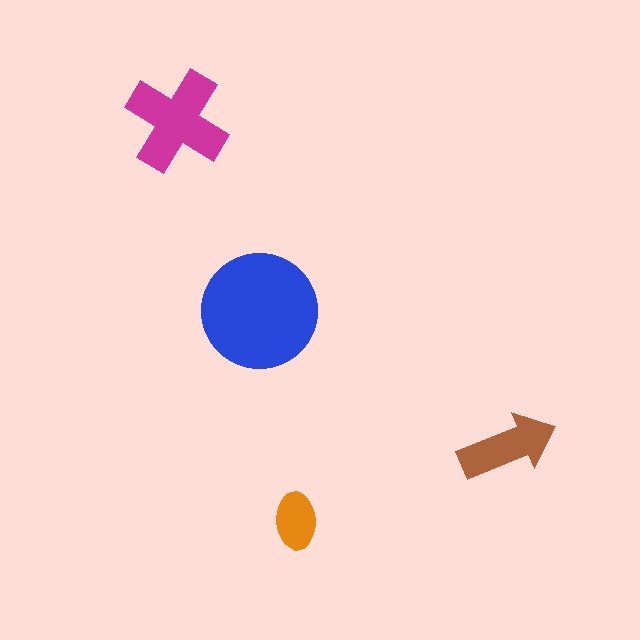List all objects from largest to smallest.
The blue circle, the magenta cross, the brown arrow, the orange ellipse.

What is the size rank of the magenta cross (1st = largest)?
2nd.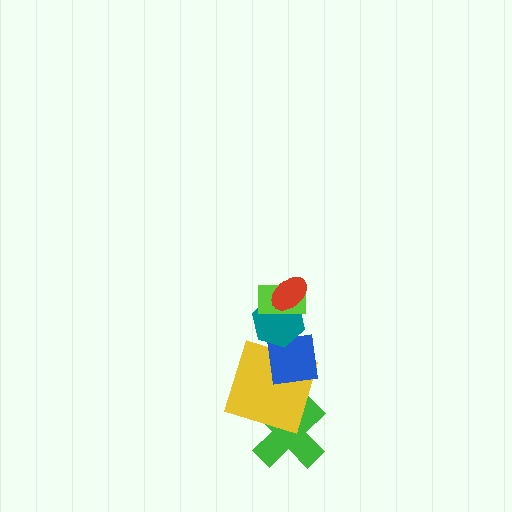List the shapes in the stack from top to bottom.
From top to bottom: the red ellipse, the lime rectangle, the teal hexagon, the blue square, the yellow square, the green cross.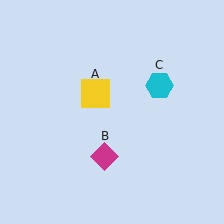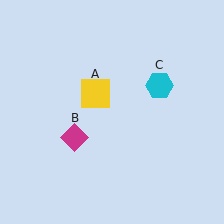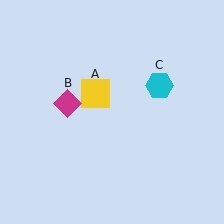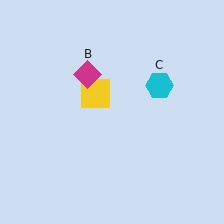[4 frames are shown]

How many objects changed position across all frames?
1 object changed position: magenta diamond (object B).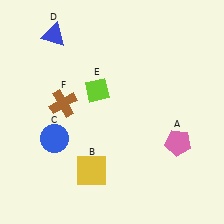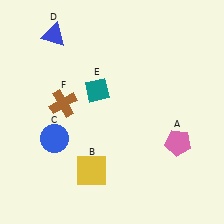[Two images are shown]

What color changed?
The diamond (E) changed from lime in Image 1 to teal in Image 2.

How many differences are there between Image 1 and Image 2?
There is 1 difference between the two images.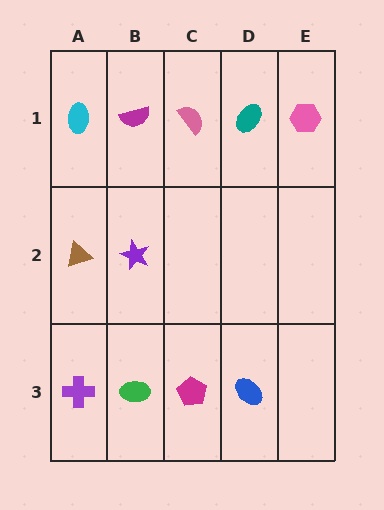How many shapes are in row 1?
5 shapes.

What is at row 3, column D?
A blue ellipse.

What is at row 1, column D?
A teal ellipse.